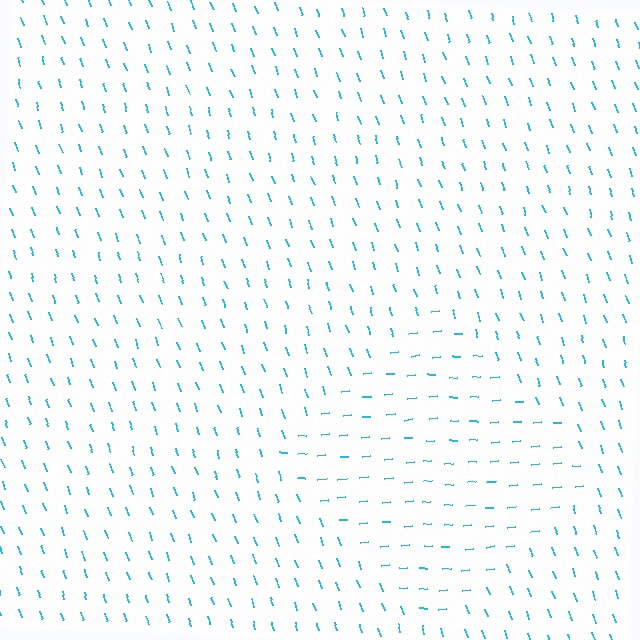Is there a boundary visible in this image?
Yes, there is a texture boundary formed by a change in line orientation.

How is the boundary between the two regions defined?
The boundary is defined purely by a change in line orientation (approximately 76 degrees difference). All lines are the same color and thickness.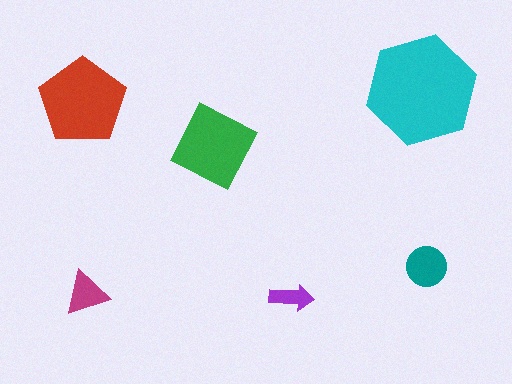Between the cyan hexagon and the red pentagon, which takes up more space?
The cyan hexagon.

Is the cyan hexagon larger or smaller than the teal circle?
Larger.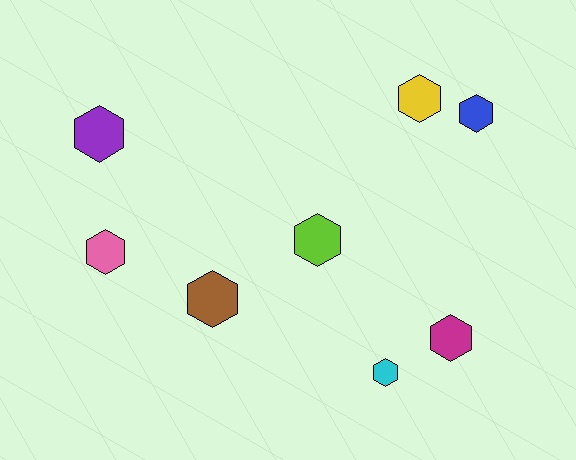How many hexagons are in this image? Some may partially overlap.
There are 8 hexagons.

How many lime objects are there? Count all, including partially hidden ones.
There is 1 lime object.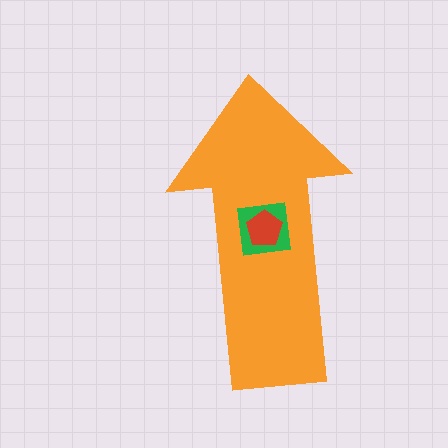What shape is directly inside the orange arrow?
The green square.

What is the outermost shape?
The orange arrow.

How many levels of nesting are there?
3.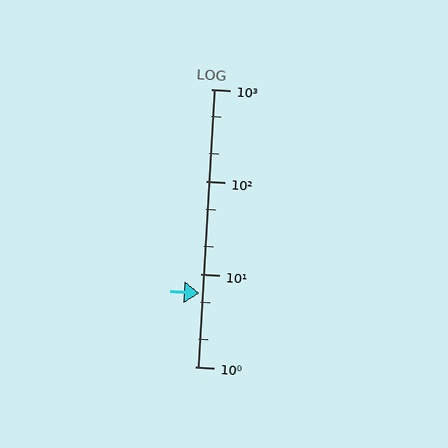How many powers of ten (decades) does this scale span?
The scale spans 3 decades, from 1 to 1000.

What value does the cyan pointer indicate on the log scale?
The pointer indicates approximately 6.2.